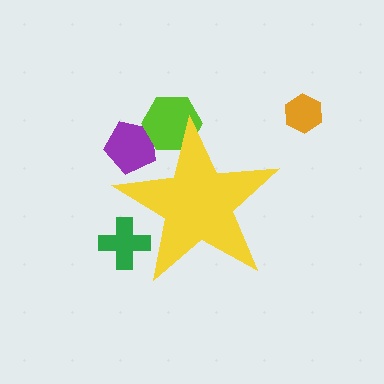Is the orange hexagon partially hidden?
No, the orange hexagon is fully visible.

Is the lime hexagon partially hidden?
Yes, the lime hexagon is partially hidden behind the yellow star.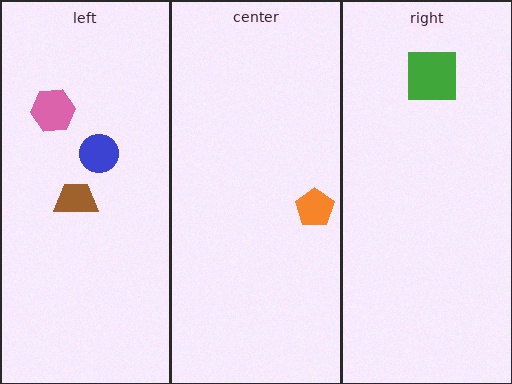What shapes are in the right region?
The green square.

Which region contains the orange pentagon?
The center region.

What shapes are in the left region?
The blue circle, the brown trapezoid, the pink hexagon.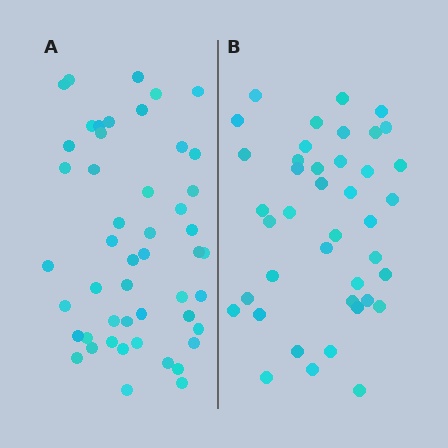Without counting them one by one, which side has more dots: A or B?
Region A (the left region) has more dots.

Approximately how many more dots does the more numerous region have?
Region A has roughly 8 or so more dots than region B.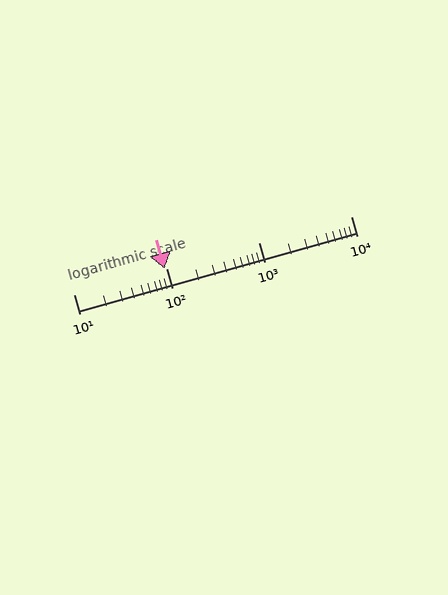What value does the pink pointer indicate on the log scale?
The pointer indicates approximately 96.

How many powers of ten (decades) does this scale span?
The scale spans 3 decades, from 10 to 10000.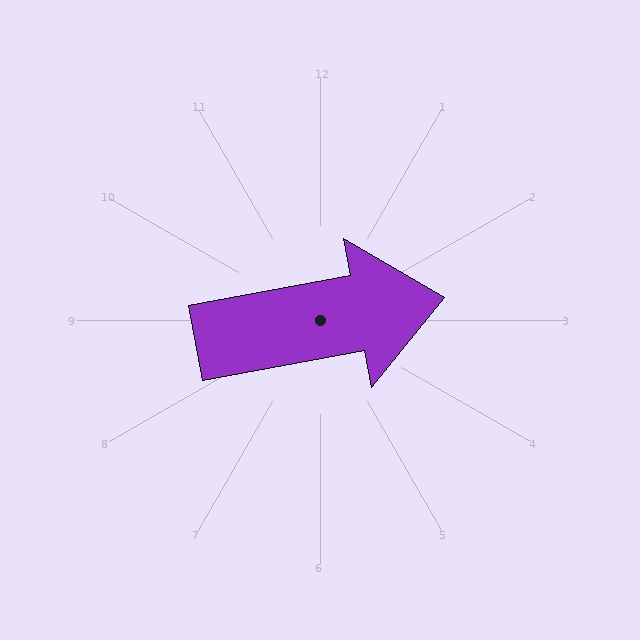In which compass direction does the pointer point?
East.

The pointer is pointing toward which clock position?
Roughly 3 o'clock.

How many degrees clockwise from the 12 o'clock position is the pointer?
Approximately 80 degrees.